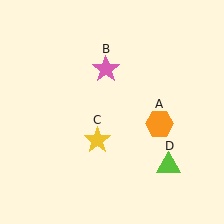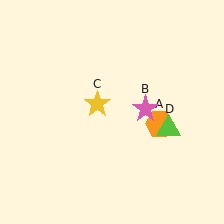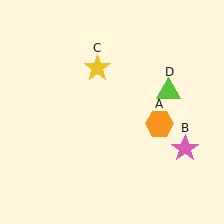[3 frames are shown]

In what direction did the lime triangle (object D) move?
The lime triangle (object D) moved up.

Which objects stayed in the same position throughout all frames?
Orange hexagon (object A) remained stationary.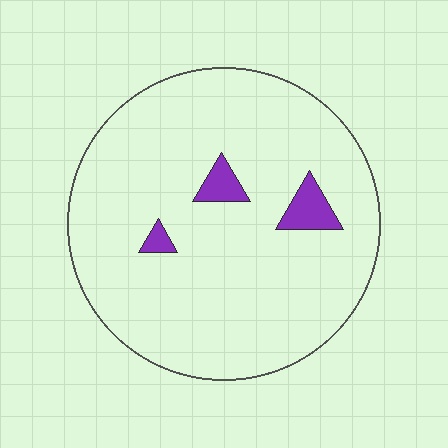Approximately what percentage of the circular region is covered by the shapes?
Approximately 5%.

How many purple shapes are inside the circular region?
3.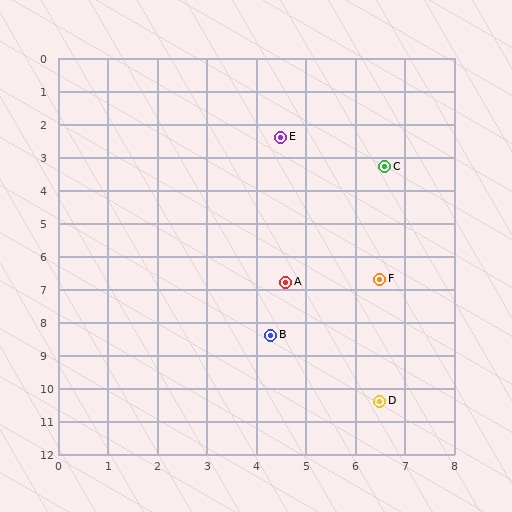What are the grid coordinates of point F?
Point F is at approximately (6.5, 6.7).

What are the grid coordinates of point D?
Point D is at approximately (6.5, 10.4).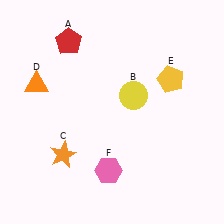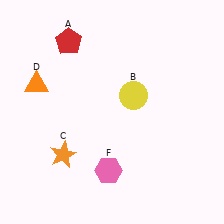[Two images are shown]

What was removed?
The yellow pentagon (E) was removed in Image 2.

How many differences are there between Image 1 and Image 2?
There is 1 difference between the two images.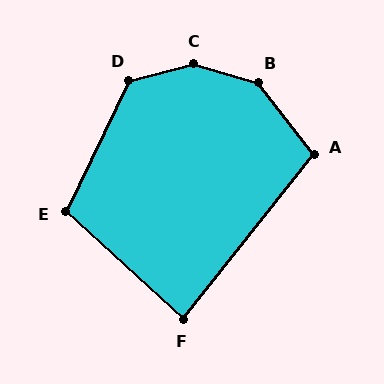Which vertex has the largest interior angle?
C, at approximately 149 degrees.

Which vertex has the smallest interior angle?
F, at approximately 86 degrees.